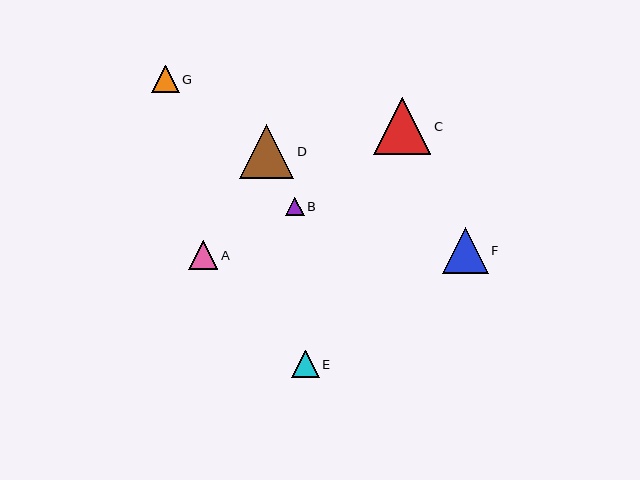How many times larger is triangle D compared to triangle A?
Triangle D is approximately 1.8 times the size of triangle A.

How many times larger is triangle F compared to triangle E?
Triangle F is approximately 1.7 times the size of triangle E.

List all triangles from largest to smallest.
From largest to smallest: C, D, F, A, E, G, B.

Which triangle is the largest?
Triangle C is the largest with a size of approximately 57 pixels.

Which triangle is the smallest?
Triangle B is the smallest with a size of approximately 18 pixels.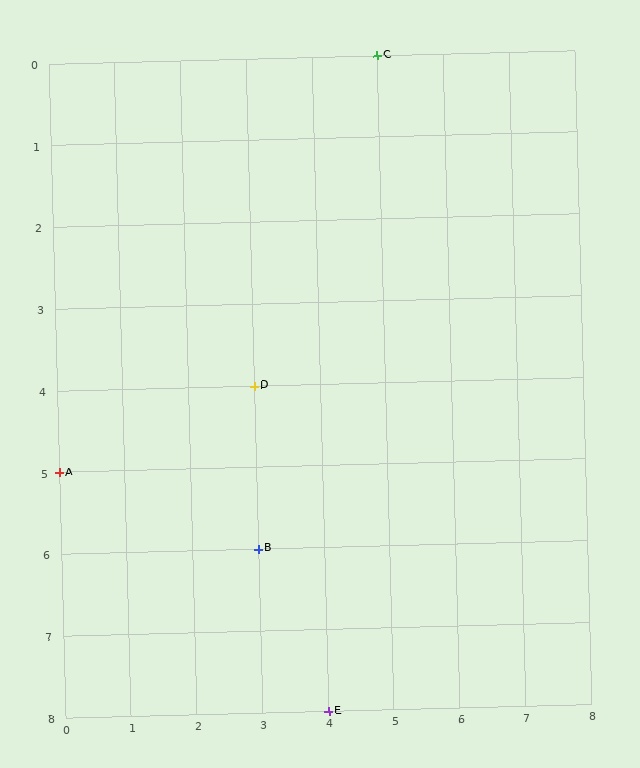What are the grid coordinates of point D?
Point D is at grid coordinates (3, 4).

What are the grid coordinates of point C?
Point C is at grid coordinates (5, 0).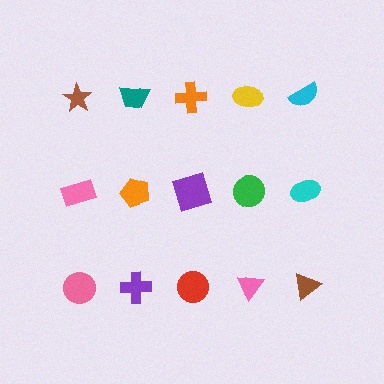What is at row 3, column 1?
A pink circle.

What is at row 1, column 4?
A yellow ellipse.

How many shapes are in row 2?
5 shapes.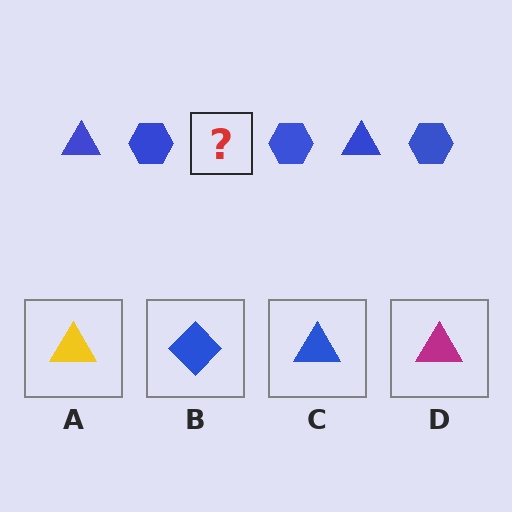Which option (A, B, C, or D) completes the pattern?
C.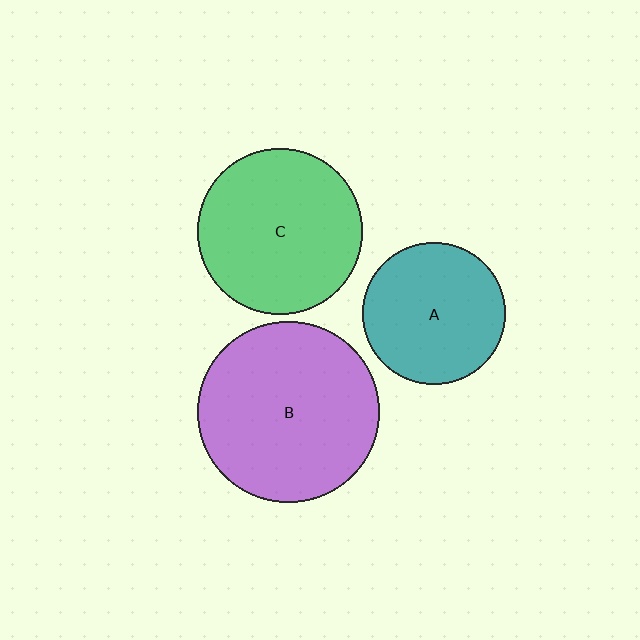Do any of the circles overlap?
No, none of the circles overlap.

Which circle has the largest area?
Circle B (purple).